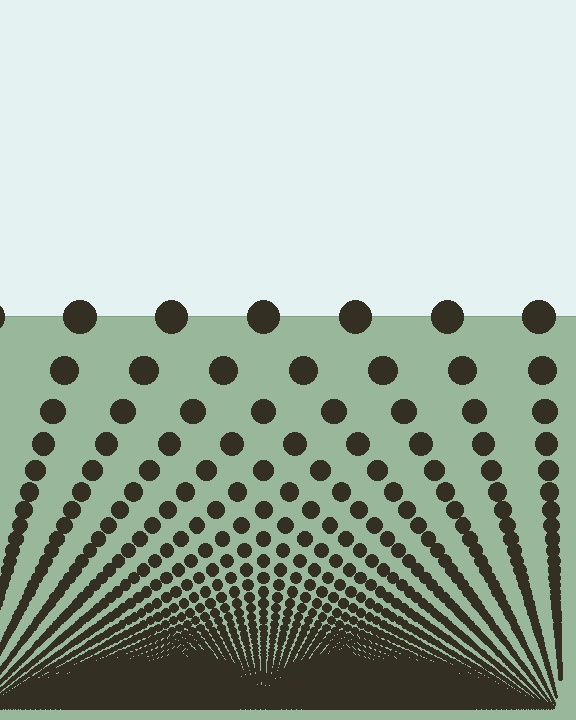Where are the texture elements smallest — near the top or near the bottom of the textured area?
Near the bottom.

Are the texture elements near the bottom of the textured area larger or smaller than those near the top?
Smaller. The gradient is inverted — elements near the bottom are smaller and denser.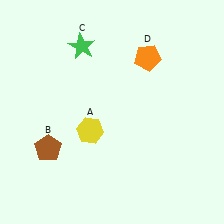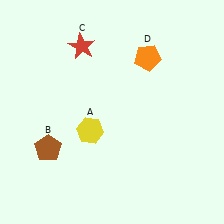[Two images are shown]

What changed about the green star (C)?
In Image 1, C is green. In Image 2, it changed to red.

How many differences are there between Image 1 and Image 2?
There is 1 difference between the two images.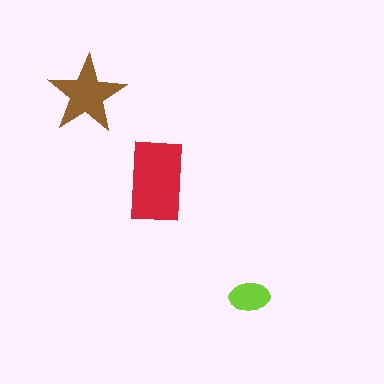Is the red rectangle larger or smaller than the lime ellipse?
Larger.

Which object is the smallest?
The lime ellipse.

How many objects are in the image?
There are 3 objects in the image.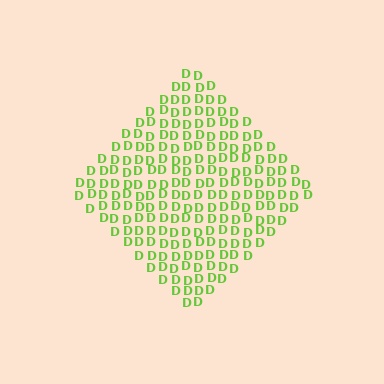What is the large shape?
The large shape is a diamond.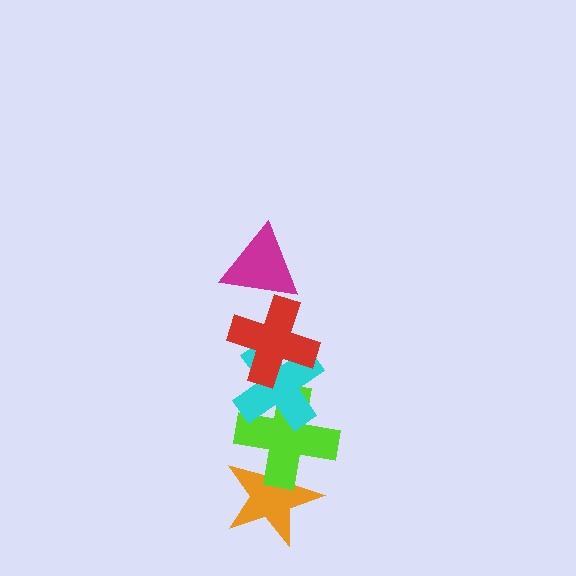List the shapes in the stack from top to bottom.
From top to bottom: the magenta triangle, the red cross, the cyan cross, the lime cross, the orange star.